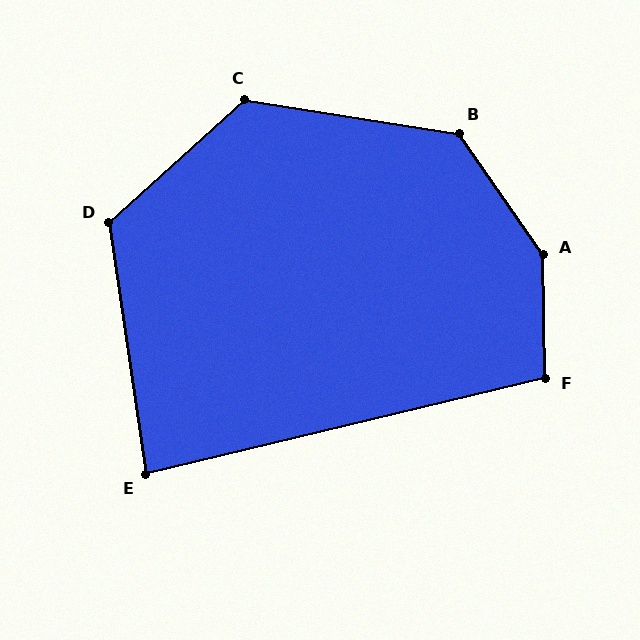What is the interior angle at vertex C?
Approximately 129 degrees (obtuse).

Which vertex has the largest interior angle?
A, at approximately 146 degrees.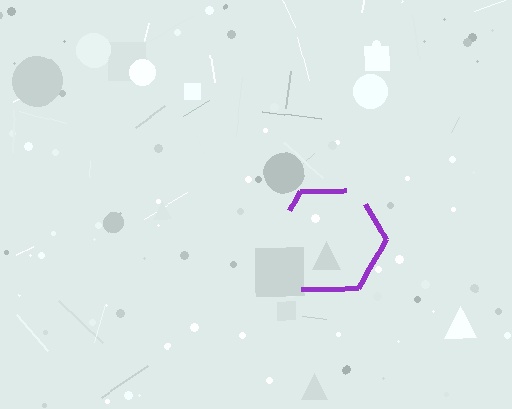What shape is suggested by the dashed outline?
The dashed outline suggests a hexagon.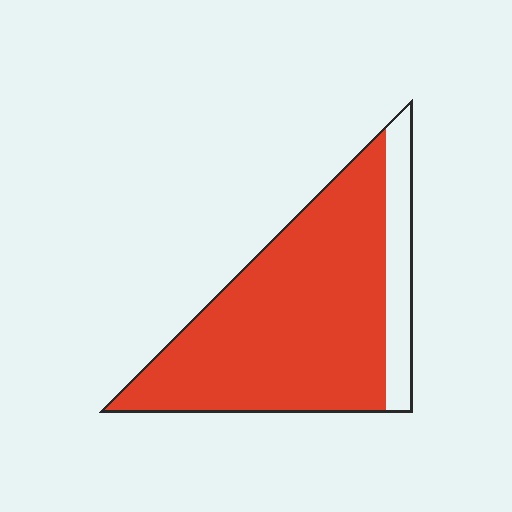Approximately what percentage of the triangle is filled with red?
Approximately 85%.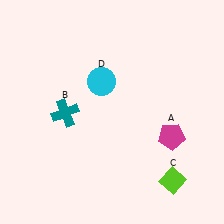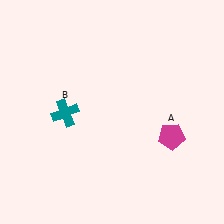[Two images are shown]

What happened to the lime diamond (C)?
The lime diamond (C) was removed in Image 2. It was in the bottom-right area of Image 1.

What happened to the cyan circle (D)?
The cyan circle (D) was removed in Image 2. It was in the top-left area of Image 1.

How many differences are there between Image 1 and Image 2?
There are 2 differences between the two images.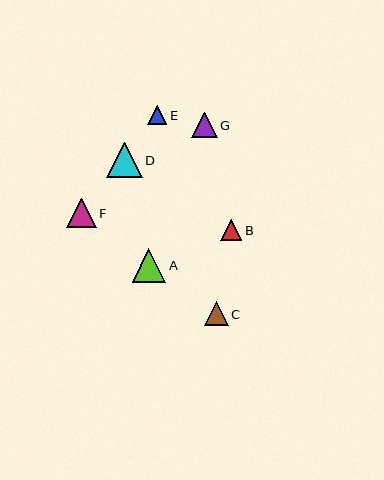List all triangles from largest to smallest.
From largest to smallest: D, A, F, G, C, B, E.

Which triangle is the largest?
Triangle D is the largest with a size of approximately 36 pixels.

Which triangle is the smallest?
Triangle E is the smallest with a size of approximately 19 pixels.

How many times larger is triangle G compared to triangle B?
Triangle G is approximately 1.2 times the size of triangle B.